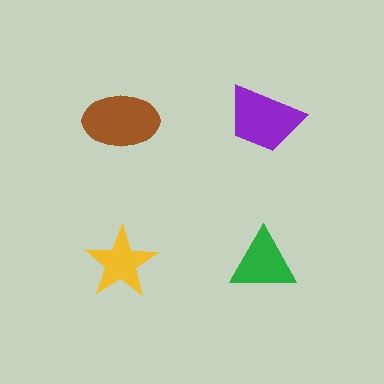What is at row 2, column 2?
A green triangle.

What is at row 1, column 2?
A purple trapezoid.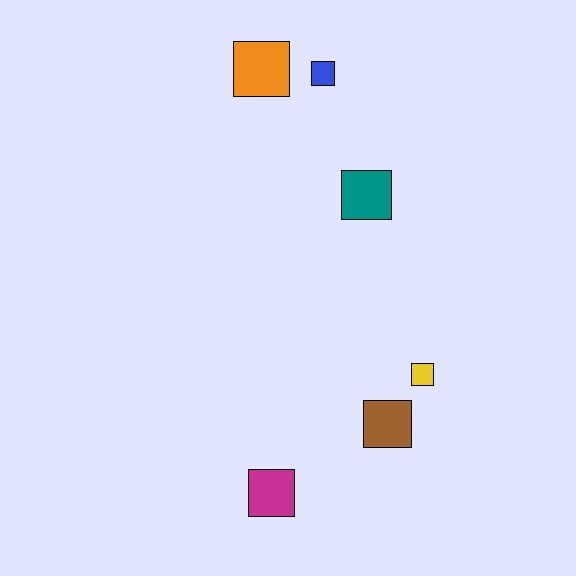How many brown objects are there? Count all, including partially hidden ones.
There is 1 brown object.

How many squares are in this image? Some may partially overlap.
There are 6 squares.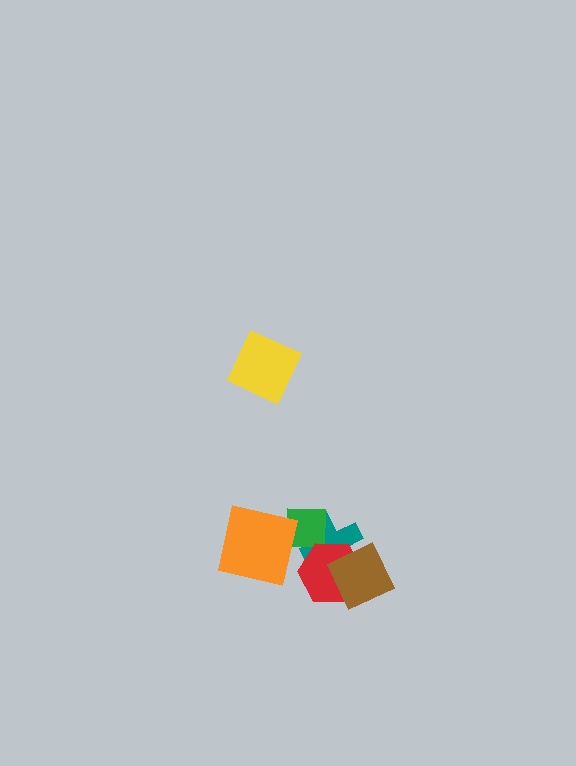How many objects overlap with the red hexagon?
3 objects overlap with the red hexagon.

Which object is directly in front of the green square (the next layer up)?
The red hexagon is directly in front of the green square.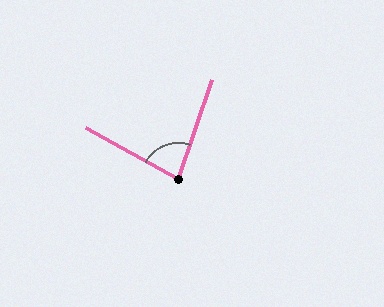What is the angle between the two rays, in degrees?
Approximately 80 degrees.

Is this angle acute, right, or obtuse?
It is acute.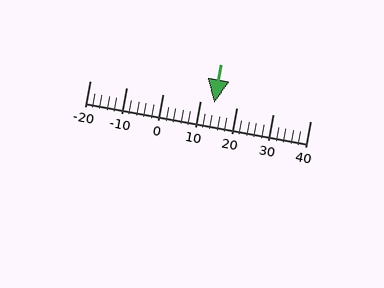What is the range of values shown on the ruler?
The ruler shows values from -20 to 40.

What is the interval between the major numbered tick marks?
The major tick marks are spaced 10 units apart.